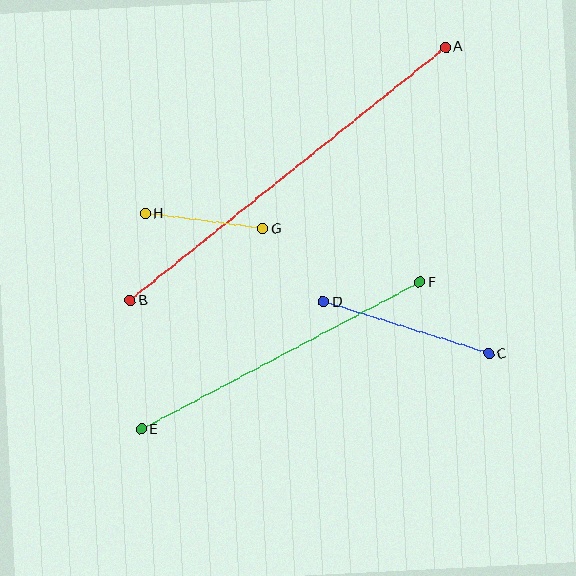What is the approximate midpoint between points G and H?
The midpoint is at approximately (204, 221) pixels.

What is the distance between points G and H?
The distance is approximately 119 pixels.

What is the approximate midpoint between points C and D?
The midpoint is at approximately (406, 328) pixels.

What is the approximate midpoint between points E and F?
The midpoint is at approximately (280, 356) pixels.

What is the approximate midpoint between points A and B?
The midpoint is at approximately (288, 174) pixels.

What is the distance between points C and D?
The distance is approximately 173 pixels.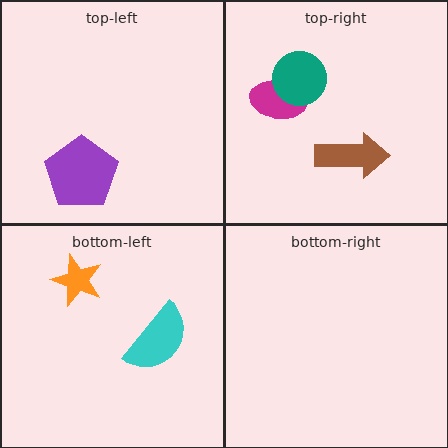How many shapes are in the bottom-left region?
2.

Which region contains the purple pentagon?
The top-left region.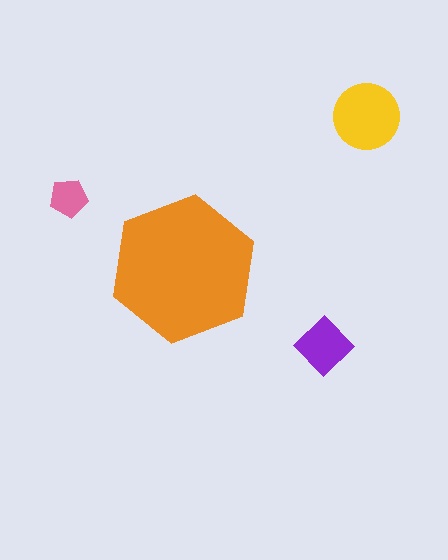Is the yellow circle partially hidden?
No, the yellow circle is fully visible.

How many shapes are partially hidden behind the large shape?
0 shapes are partially hidden.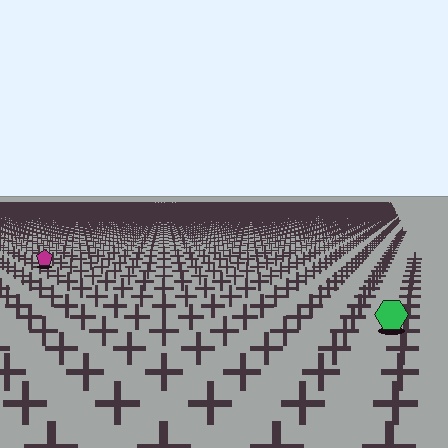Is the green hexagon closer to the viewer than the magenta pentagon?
Yes. The green hexagon is closer — you can tell from the texture gradient: the ground texture is coarser near it.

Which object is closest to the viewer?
The green hexagon is closest. The texture marks near it are larger and more spread out.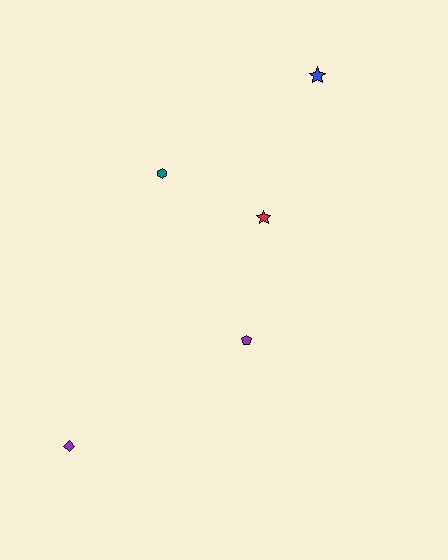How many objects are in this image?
There are 5 objects.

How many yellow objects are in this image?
There are no yellow objects.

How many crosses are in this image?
There are no crosses.